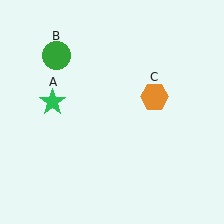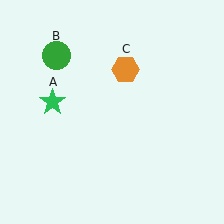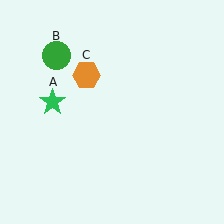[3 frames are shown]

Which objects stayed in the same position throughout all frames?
Green star (object A) and green circle (object B) remained stationary.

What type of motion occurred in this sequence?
The orange hexagon (object C) rotated counterclockwise around the center of the scene.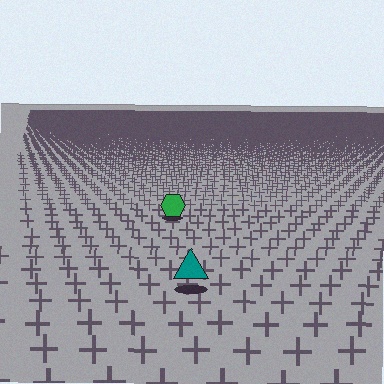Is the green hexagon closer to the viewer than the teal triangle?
No. The teal triangle is closer — you can tell from the texture gradient: the ground texture is coarser near it.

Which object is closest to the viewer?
The teal triangle is closest. The texture marks near it are larger and more spread out.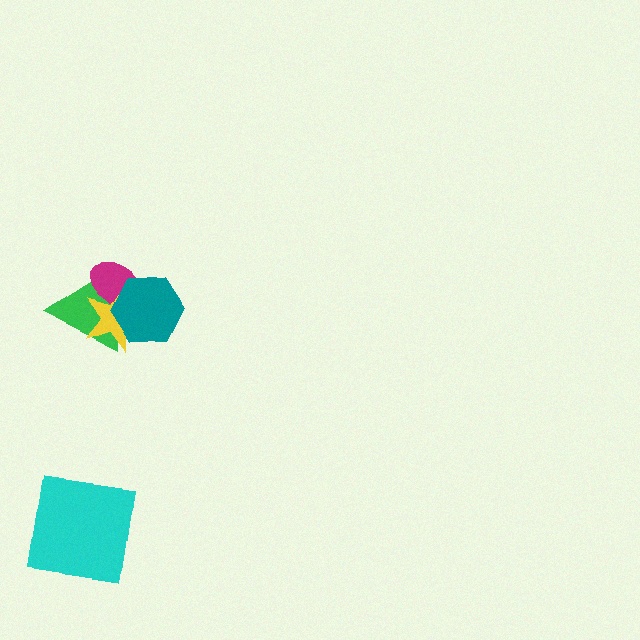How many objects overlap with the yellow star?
3 objects overlap with the yellow star.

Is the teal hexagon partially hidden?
No, no other shape covers it.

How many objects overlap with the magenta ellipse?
3 objects overlap with the magenta ellipse.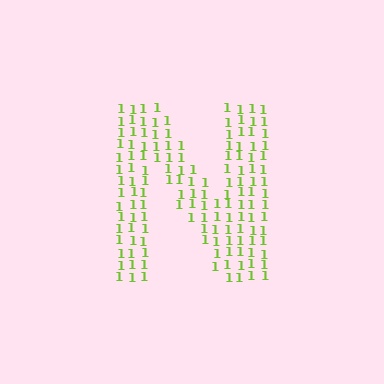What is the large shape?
The large shape is the letter N.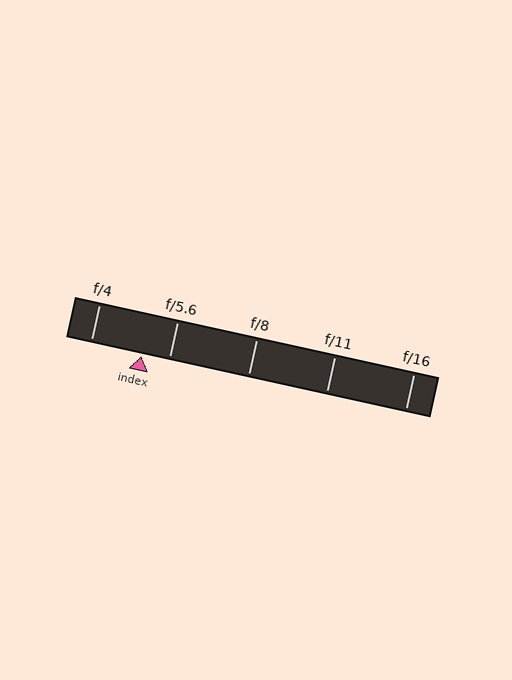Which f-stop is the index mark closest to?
The index mark is closest to f/5.6.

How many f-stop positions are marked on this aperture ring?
There are 5 f-stop positions marked.